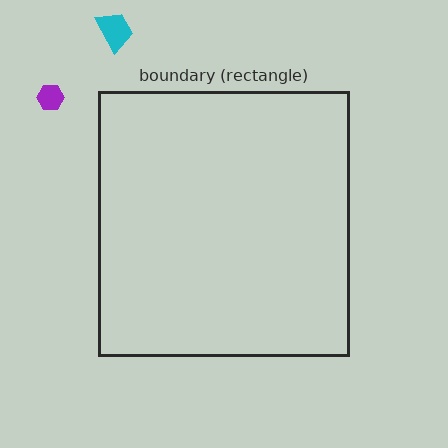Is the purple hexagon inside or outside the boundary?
Outside.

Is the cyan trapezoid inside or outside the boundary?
Outside.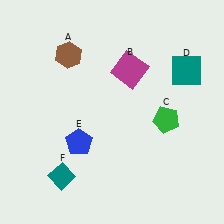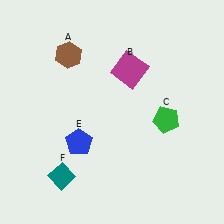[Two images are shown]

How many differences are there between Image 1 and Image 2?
There is 1 difference between the two images.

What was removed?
The teal square (D) was removed in Image 2.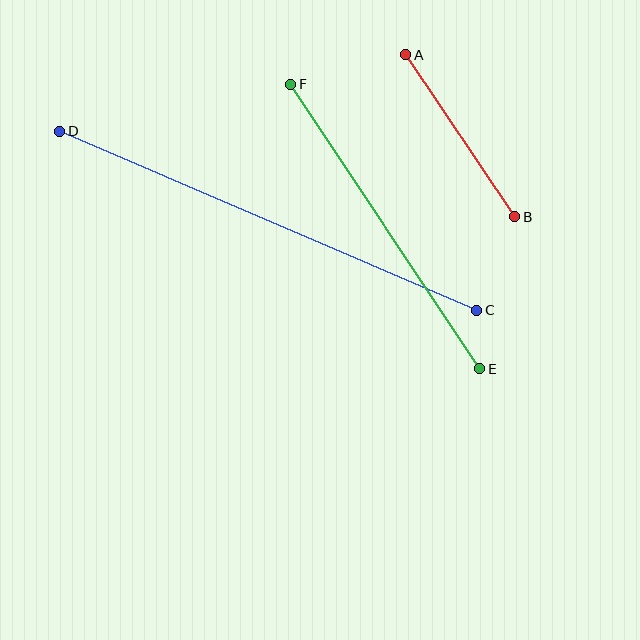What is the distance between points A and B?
The distance is approximately 195 pixels.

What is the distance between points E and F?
The distance is approximately 342 pixels.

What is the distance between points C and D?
The distance is approximately 454 pixels.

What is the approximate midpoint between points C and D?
The midpoint is at approximately (268, 221) pixels.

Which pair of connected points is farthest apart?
Points C and D are farthest apart.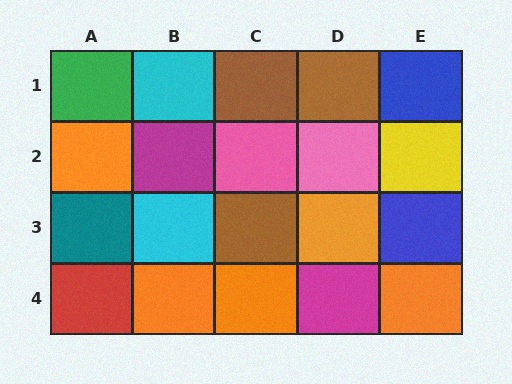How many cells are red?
1 cell is red.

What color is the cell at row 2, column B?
Magenta.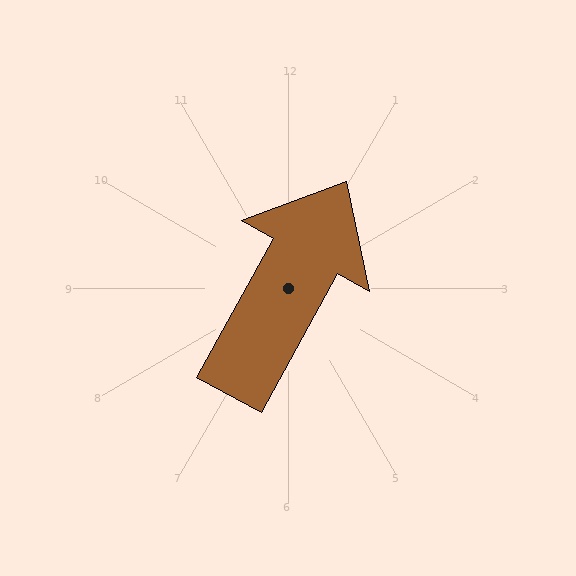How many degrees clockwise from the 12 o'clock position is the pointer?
Approximately 29 degrees.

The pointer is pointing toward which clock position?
Roughly 1 o'clock.